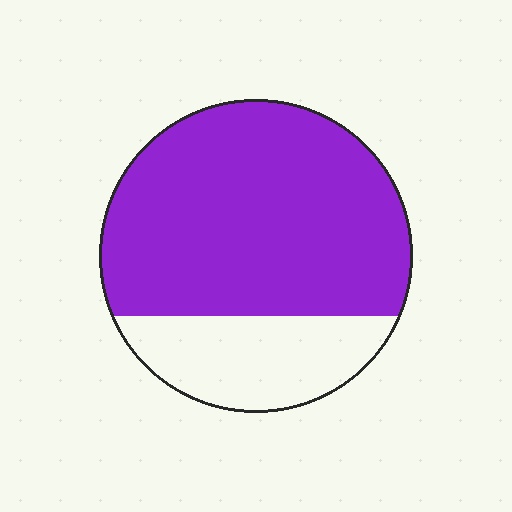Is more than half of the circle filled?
Yes.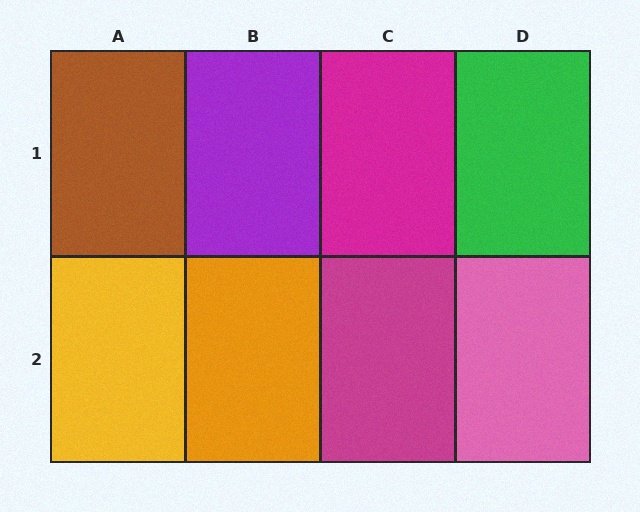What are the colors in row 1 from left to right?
Brown, purple, magenta, green.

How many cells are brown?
1 cell is brown.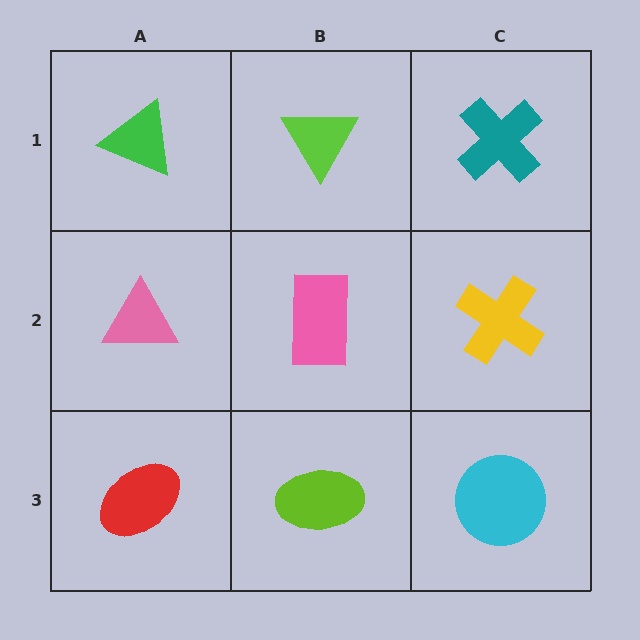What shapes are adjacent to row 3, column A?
A pink triangle (row 2, column A), a lime ellipse (row 3, column B).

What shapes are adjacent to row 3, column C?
A yellow cross (row 2, column C), a lime ellipse (row 3, column B).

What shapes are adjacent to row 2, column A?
A green triangle (row 1, column A), a red ellipse (row 3, column A), a pink rectangle (row 2, column B).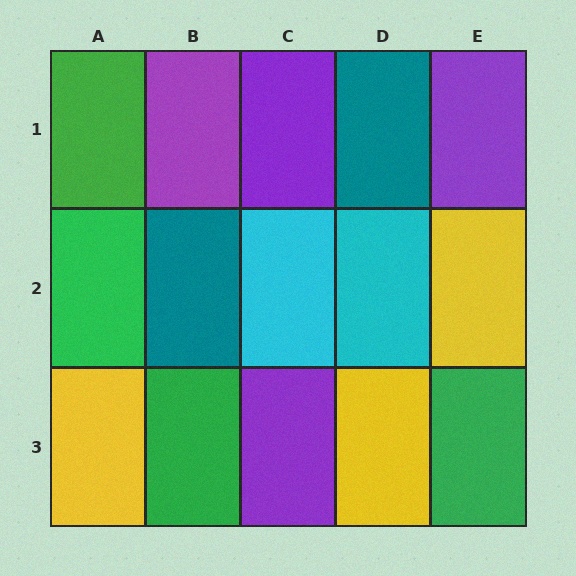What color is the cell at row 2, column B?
Teal.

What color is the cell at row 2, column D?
Cyan.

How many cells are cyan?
2 cells are cyan.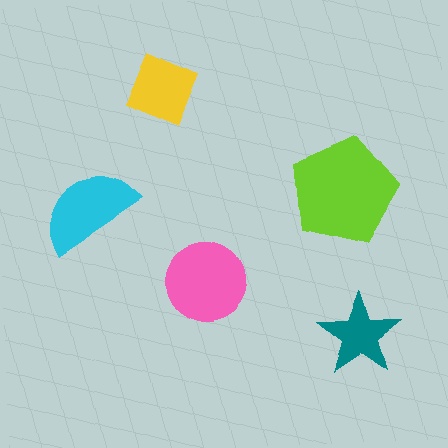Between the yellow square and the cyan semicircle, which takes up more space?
The cyan semicircle.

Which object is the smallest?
The teal star.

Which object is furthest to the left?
The cyan semicircle is leftmost.